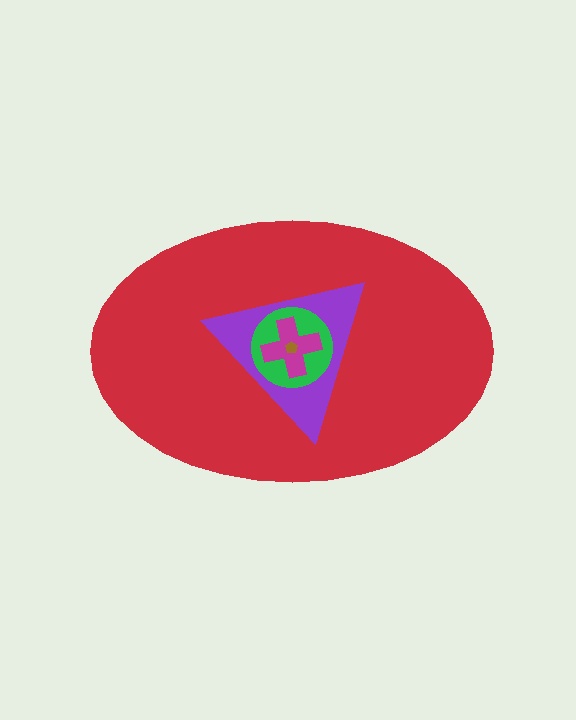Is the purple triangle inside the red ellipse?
Yes.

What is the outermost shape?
The red ellipse.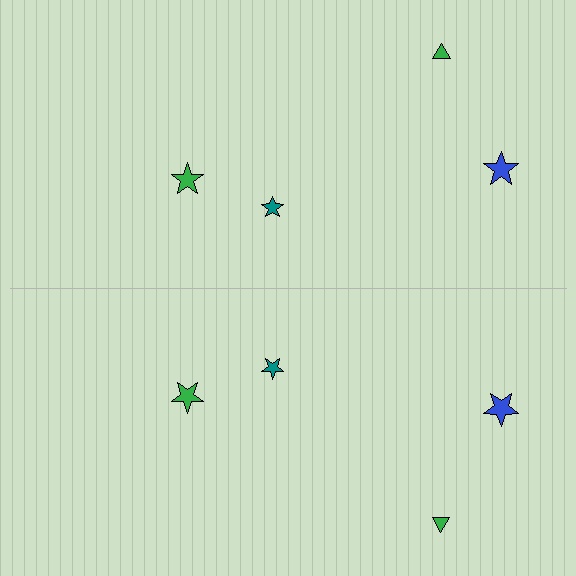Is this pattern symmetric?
Yes, this pattern has bilateral (reflection) symmetry.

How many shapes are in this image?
There are 8 shapes in this image.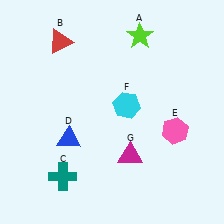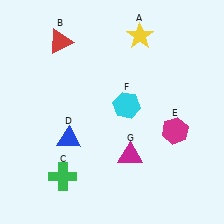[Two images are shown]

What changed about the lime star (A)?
In Image 1, A is lime. In Image 2, it changed to yellow.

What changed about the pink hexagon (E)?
In Image 1, E is pink. In Image 2, it changed to magenta.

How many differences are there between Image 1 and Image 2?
There are 3 differences between the two images.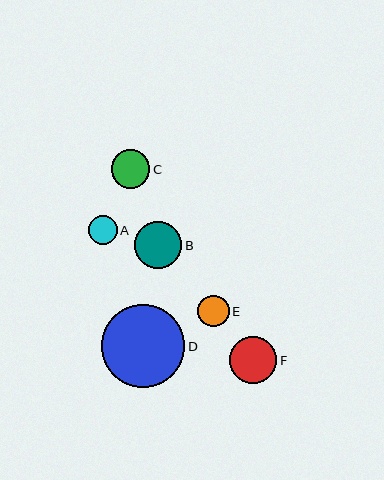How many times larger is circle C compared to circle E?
Circle C is approximately 1.2 times the size of circle E.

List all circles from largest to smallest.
From largest to smallest: D, B, F, C, E, A.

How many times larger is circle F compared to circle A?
Circle F is approximately 1.7 times the size of circle A.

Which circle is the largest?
Circle D is the largest with a size of approximately 83 pixels.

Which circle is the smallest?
Circle A is the smallest with a size of approximately 28 pixels.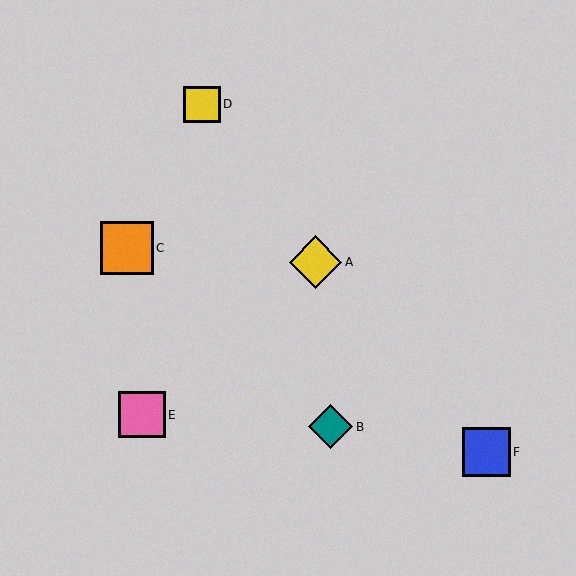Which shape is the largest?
The orange square (labeled C) is the largest.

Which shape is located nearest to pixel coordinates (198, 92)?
The yellow square (labeled D) at (202, 104) is nearest to that location.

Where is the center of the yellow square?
The center of the yellow square is at (202, 104).